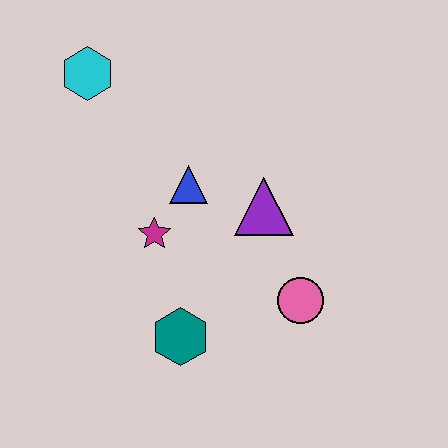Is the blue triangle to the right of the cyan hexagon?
Yes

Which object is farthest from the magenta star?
The cyan hexagon is farthest from the magenta star.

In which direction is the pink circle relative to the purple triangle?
The pink circle is below the purple triangle.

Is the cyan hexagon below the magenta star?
No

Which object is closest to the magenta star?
The blue triangle is closest to the magenta star.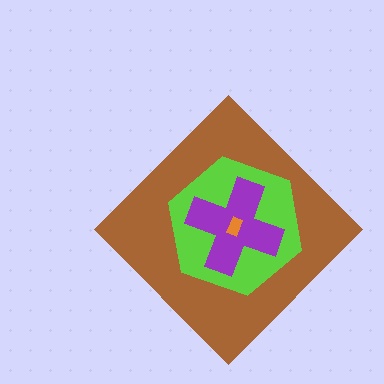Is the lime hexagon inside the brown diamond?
Yes.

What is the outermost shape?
The brown diamond.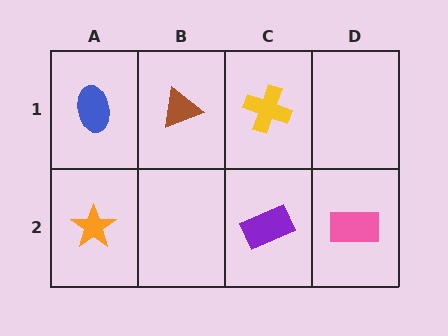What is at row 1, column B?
A brown triangle.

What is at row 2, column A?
An orange star.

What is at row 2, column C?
A purple rectangle.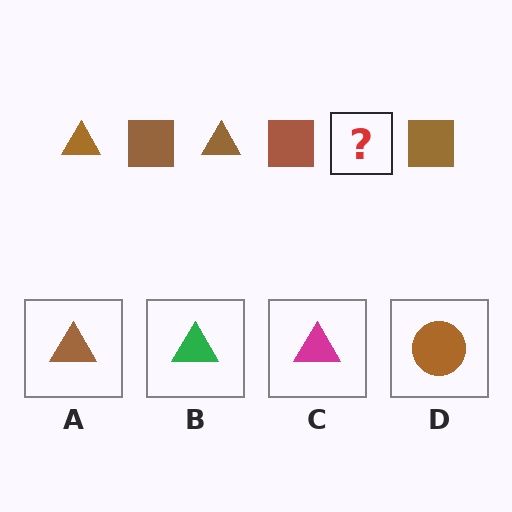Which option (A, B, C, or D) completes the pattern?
A.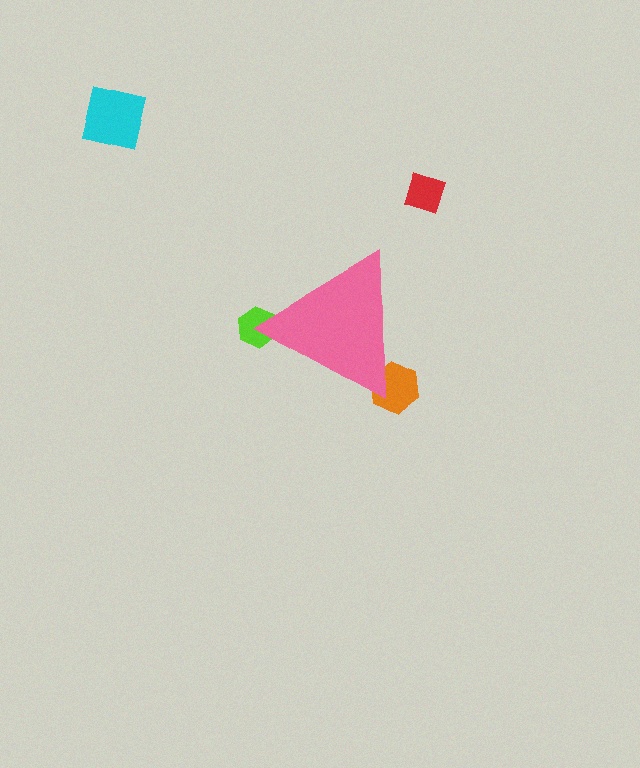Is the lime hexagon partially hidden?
Yes, the lime hexagon is partially hidden behind the pink triangle.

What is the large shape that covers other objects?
A pink triangle.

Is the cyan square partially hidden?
No, the cyan square is fully visible.